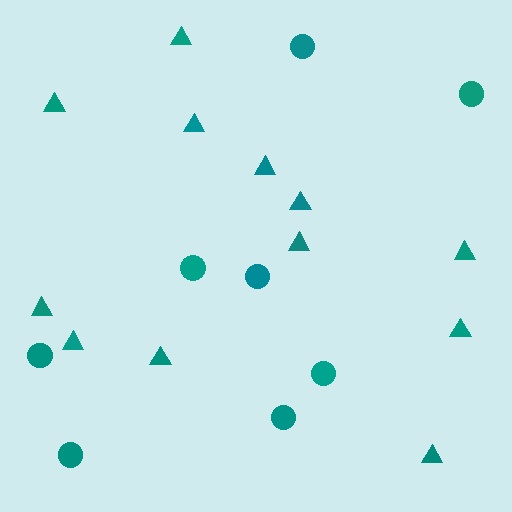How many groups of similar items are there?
There are 2 groups: one group of circles (8) and one group of triangles (12).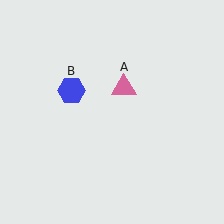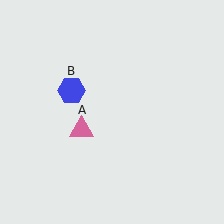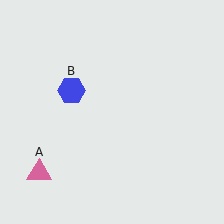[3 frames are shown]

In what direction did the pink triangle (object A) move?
The pink triangle (object A) moved down and to the left.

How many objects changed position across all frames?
1 object changed position: pink triangle (object A).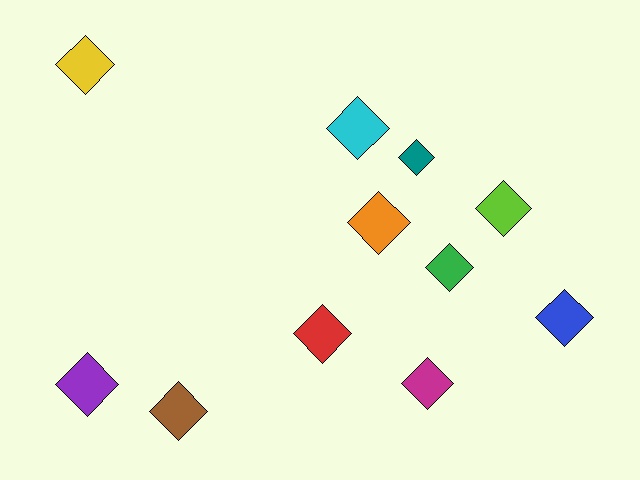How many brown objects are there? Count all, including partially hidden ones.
There is 1 brown object.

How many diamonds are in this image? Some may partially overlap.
There are 11 diamonds.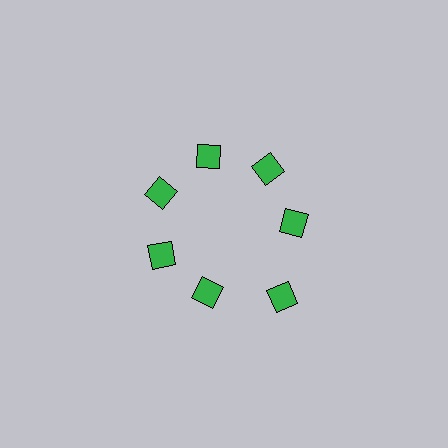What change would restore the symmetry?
The symmetry would be restored by moving it inward, back onto the ring so that all 7 diamonds sit at equal angles and equal distance from the center.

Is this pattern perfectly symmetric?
No. The 7 green diamonds are arranged in a ring, but one element near the 5 o'clock position is pushed outward from the center, breaking the 7-fold rotational symmetry.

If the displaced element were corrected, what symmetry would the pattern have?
It would have 7-fold rotational symmetry — the pattern would map onto itself every 51 degrees.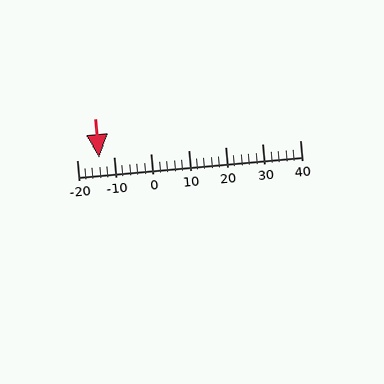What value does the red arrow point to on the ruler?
The red arrow points to approximately -14.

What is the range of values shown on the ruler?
The ruler shows values from -20 to 40.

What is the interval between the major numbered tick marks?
The major tick marks are spaced 10 units apart.